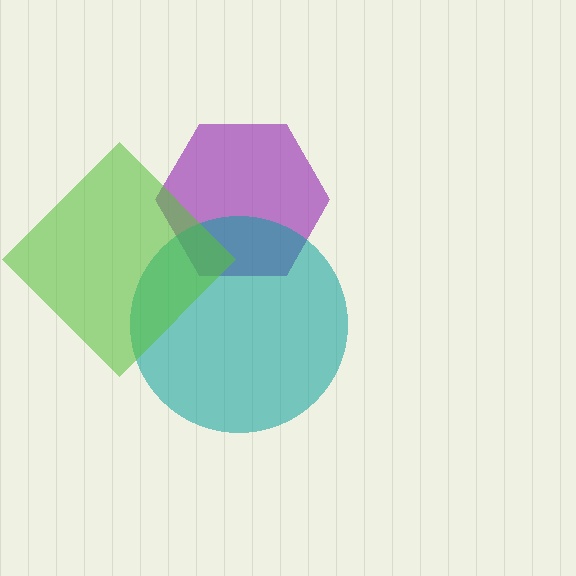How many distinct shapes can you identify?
There are 3 distinct shapes: a purple hexagon, a teal circle, a lime diamond.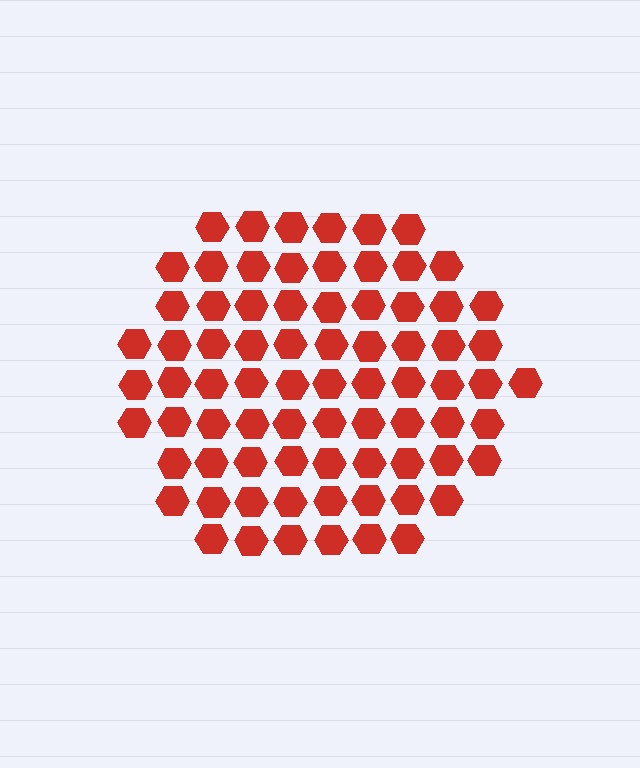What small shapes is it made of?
It is made of small hexagons.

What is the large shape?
The large shape is a hexagon.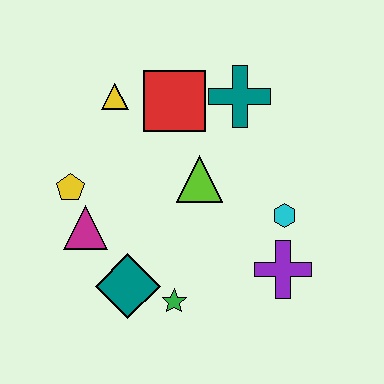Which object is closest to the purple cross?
The cyan hexagon is closest to the purple cross.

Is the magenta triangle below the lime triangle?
Yes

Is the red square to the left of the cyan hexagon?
Yes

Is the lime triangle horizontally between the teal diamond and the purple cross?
Yes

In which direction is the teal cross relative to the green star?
The teal cross is above the green star.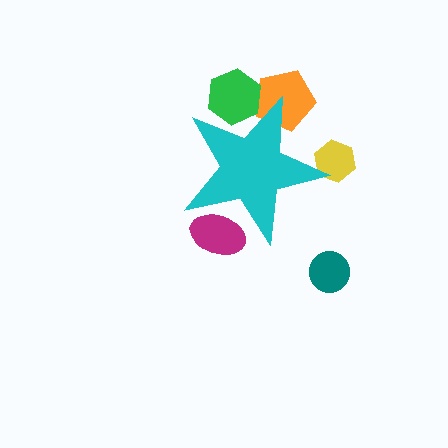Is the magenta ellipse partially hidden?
Yes, the magenta ellipse is partially hidden behind the cyan star.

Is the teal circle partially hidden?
No, the teal circle is fully visible.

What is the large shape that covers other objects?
A cyan star.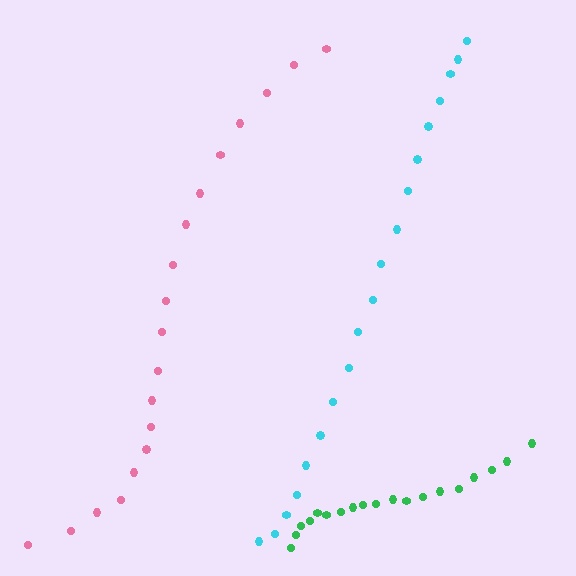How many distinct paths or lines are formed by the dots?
There are 3 distinct paths.